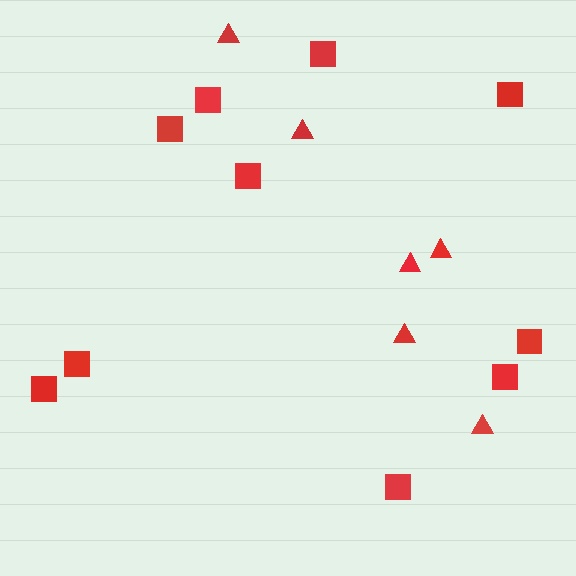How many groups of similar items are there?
There are 2 groups: one group of triangles (6) and one group of squares (10).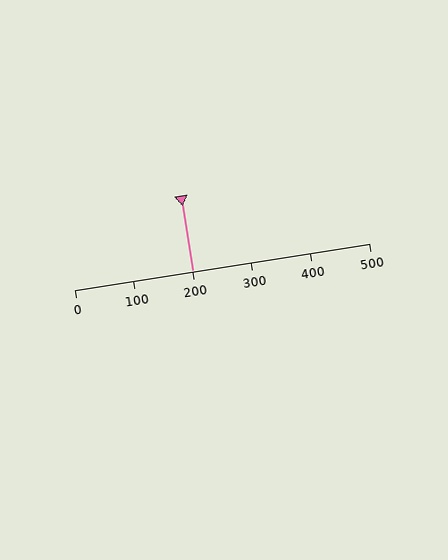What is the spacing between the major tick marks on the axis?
The major ticks are spaced 100 apart.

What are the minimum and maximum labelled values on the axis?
The axis runs from 0 to 500.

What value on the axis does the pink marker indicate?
The marker indicates approximately 200.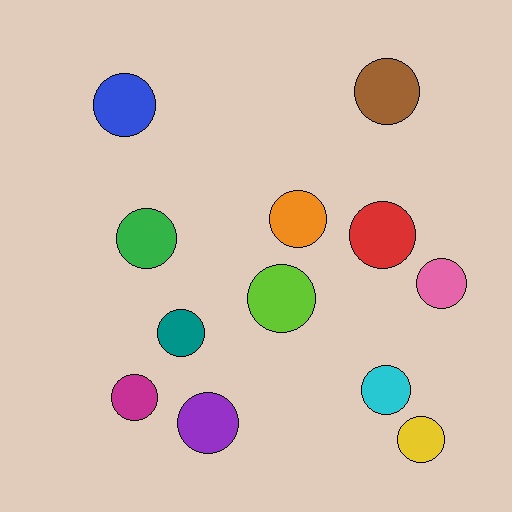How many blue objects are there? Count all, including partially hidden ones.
There is 1 blue object.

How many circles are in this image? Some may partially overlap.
There are 12 circles.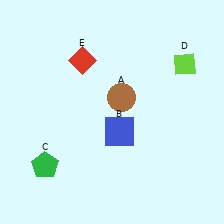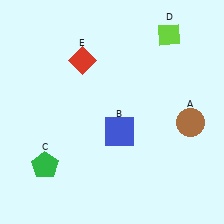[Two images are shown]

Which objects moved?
The objects that moved are: the brown circle (A), the lime diamond (D).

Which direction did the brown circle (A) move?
The brown circle (A) moved right.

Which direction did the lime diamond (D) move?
The lime diamond (D) moved up.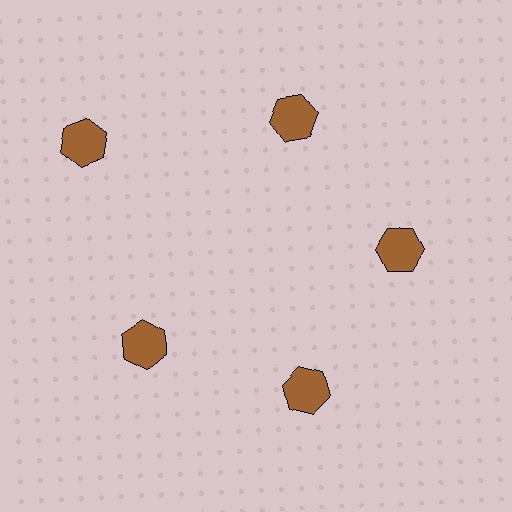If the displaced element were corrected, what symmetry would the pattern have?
It would have 5-fold rotational symmetry — the pattern would map onto itself every 72 degrees.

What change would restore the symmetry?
The symmetry would be restored by moving it inward, back onto the ring so that all 5 hexagons sit at equal angles and equal distance from the center.